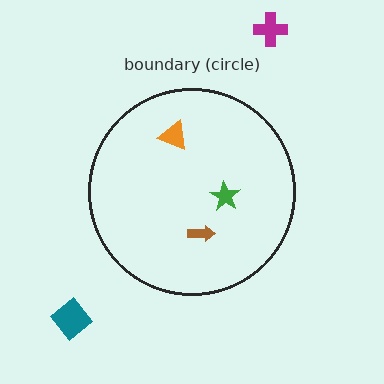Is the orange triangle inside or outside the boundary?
Inside.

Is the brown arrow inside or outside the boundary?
Inside.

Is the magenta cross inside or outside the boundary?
Outside.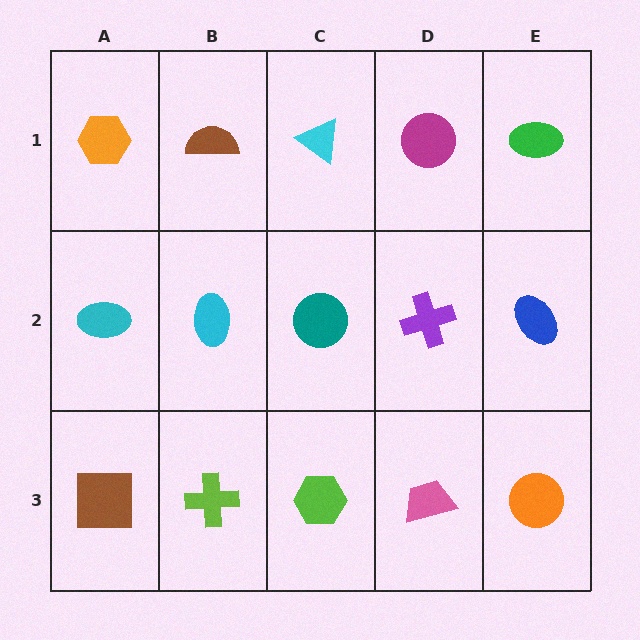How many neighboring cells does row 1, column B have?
3.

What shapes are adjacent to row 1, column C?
A teal circle (row 2, column C), a brown semicircle (row 1, column B), a magenta circle (row 1, column D).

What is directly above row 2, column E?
A green ellipse.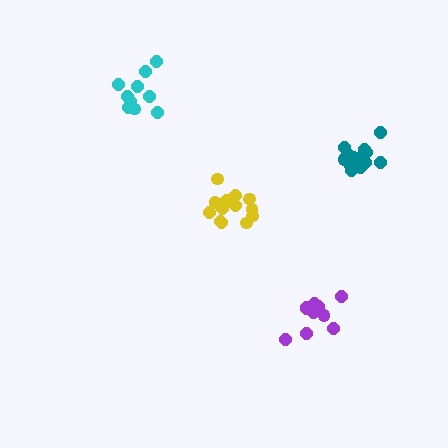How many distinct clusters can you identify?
There are 4 distinct clusters.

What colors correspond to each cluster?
The clusters are colored: teal, yellow, purple, cyan.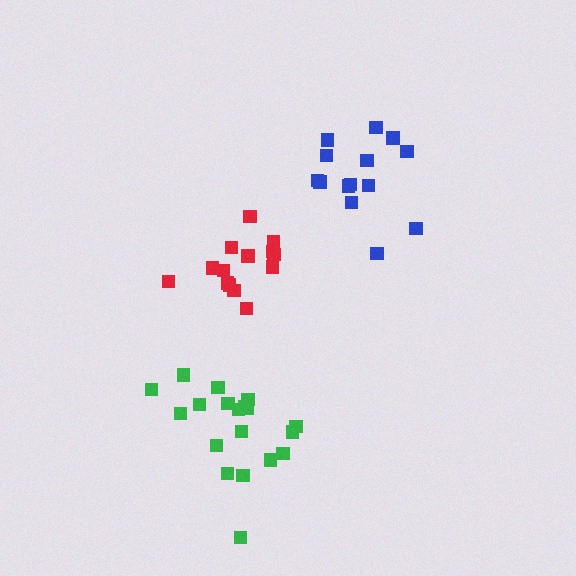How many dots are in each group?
Group 1: 14 dots, Group 2: 14 dots, Group 3: 19 dots (47 total).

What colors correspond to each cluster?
The clusters are colored: red, blue, green.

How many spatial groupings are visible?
There are 3 spatial groupings.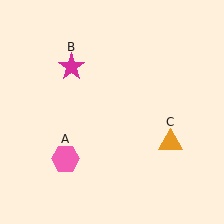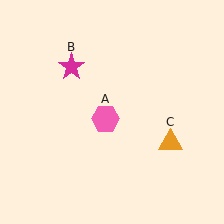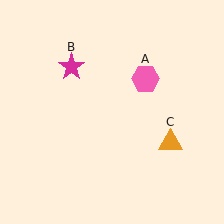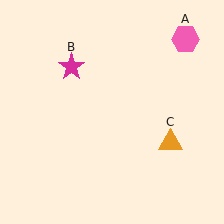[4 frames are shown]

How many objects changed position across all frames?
1 object changed position: pink hexagon (object A).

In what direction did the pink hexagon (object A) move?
The pink hexagon (object A) moved up and to the right.